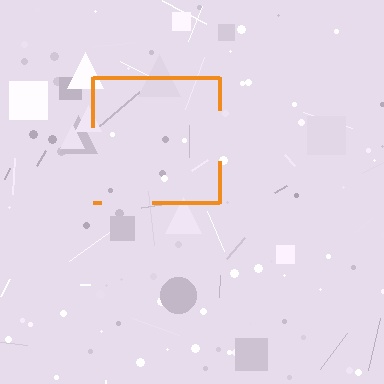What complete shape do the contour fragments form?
The contour fragments form a square.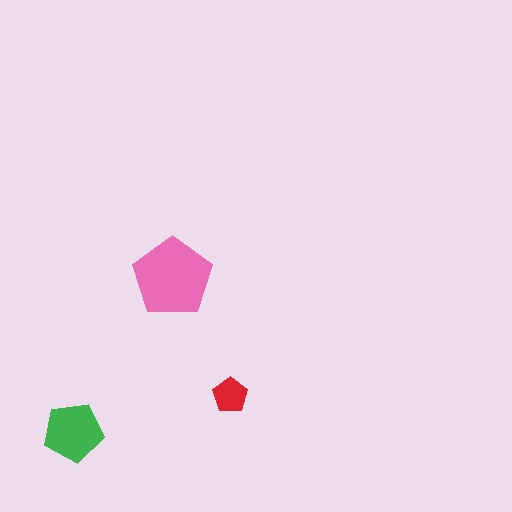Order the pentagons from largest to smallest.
the pink one, the green one, the red one.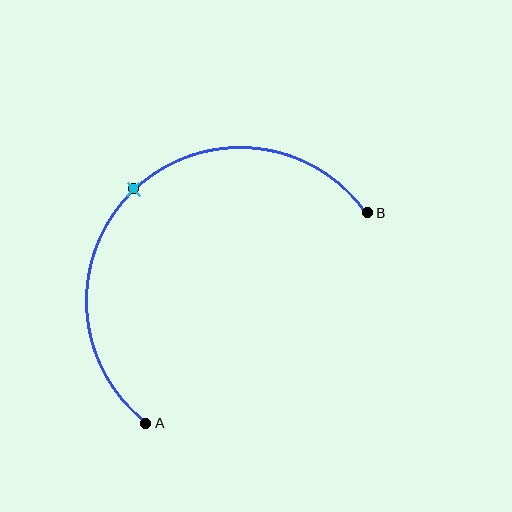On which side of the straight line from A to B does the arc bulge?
The arc bulges above and to the left of the straight line connecting A and B.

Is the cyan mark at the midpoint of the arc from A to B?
Yes. The cyan mark lies on the arc at equal arc-length from both A and B — it is the arc midpoint.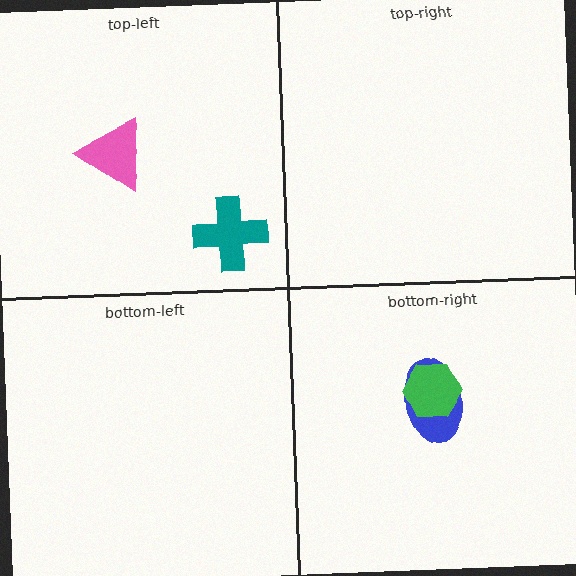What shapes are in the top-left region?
The teal cross, the pink triangle.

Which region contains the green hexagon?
The bottom-right region.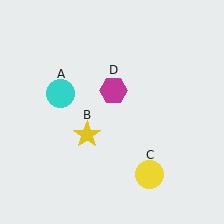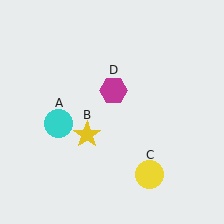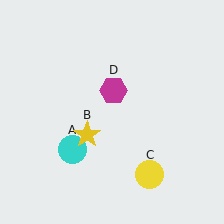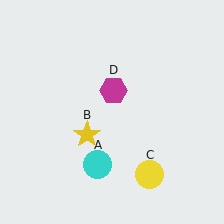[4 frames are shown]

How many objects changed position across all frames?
1 object changed position: cyan circle (object A).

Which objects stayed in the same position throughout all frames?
Yellow star (object B) and yellow circle (object C) and magenta hexagon (object D) remained stationary.